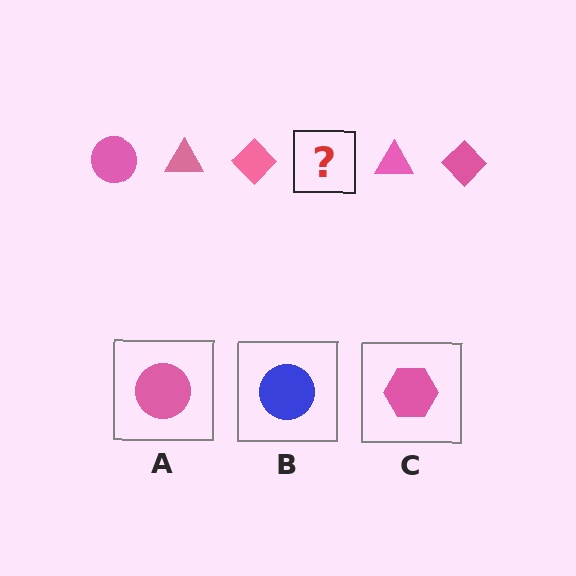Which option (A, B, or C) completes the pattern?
A.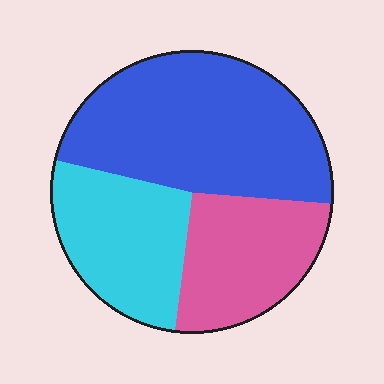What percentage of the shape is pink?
Pink takes up between a quarter and a half of the shape.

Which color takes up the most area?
Blue, at roughly 50%.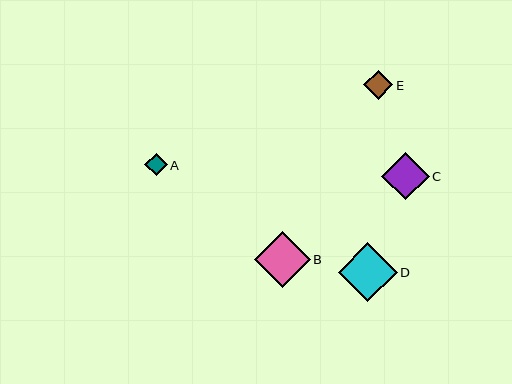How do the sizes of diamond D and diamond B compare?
Diamond D and diamond B are approximately the same size.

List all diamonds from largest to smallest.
From largest to smallest: D, B, C, E, A.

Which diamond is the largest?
Diamond D is the largest with a size of approximately 59 pixels.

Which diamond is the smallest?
Diamond A is the smallest with a size of approximately 22 pixels.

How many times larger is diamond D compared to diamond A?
Diamond D is approximately 2.6 times the size of diamond A.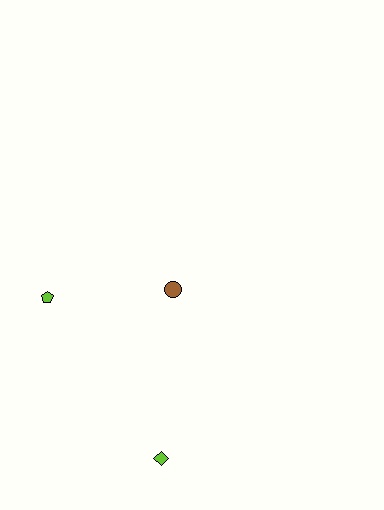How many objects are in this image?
There are 3 objects.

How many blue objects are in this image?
There are no blue objects.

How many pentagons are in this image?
There is 1 pentagon.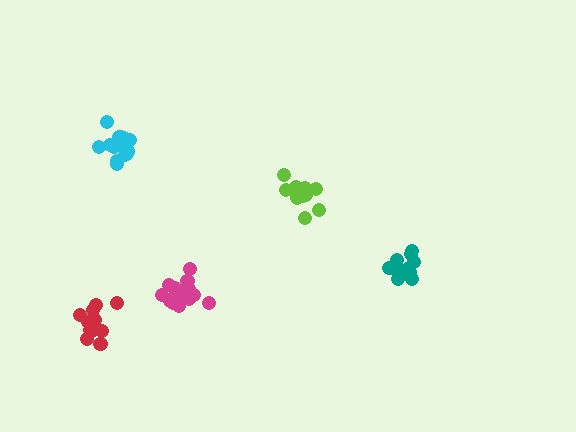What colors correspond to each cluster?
The clusters are colored: teal, cyan, magenta, lime, red.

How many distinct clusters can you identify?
There are 5 distinct clusters.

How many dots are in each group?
Group 1: 12 dots, Group 2: 16 dots, Group 3: 15 dots, Group 4: 12 dots, Group 5: 11 dots (66 total).